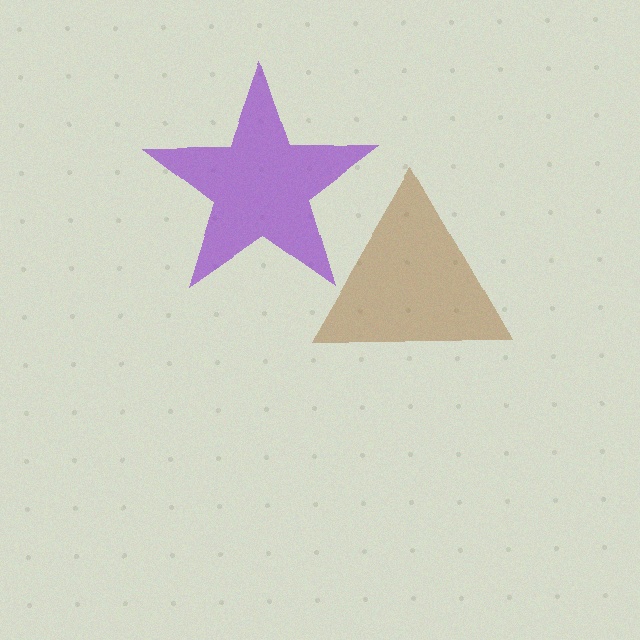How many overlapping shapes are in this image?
There are 2 overlapping shapes in the image.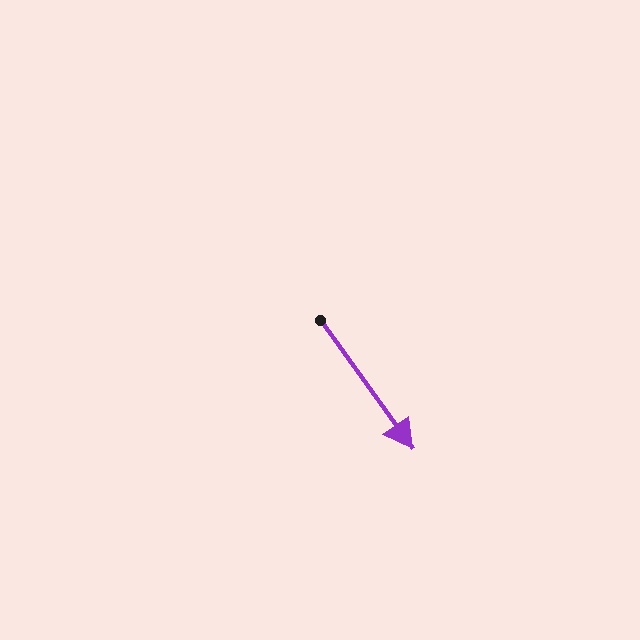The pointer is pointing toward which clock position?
Roughly 5 o'clock.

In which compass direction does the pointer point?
Southeast.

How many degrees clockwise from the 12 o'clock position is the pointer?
Approximately 144 degrees.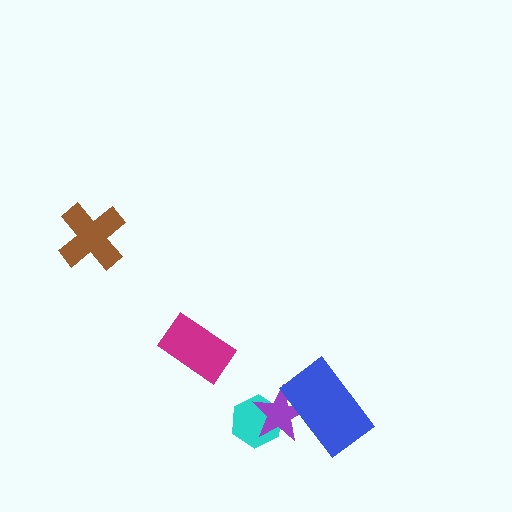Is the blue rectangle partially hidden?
No, no other shape covers it.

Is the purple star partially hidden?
Yes, it is partially covered by another shape.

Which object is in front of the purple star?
The blue rectangle is in front of the purple star.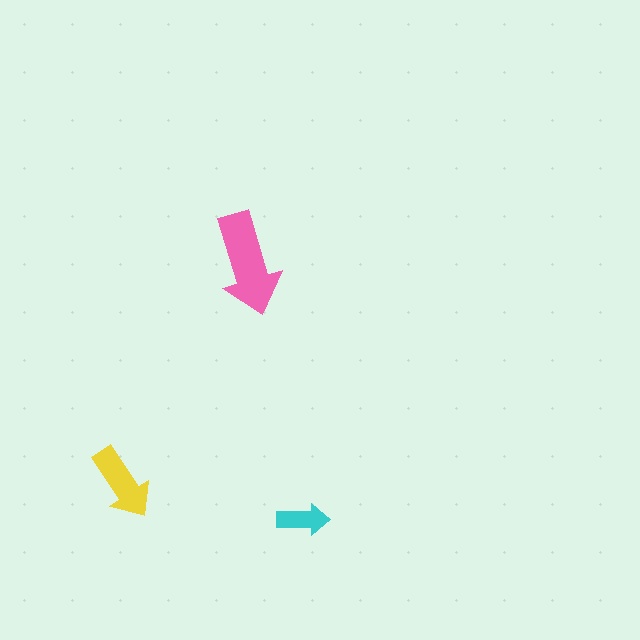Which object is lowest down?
The cyan arrow is bottommost.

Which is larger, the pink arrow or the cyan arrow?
The pink one.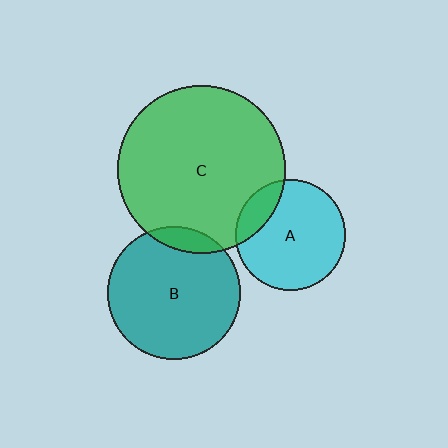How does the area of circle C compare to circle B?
Approximately 1.6 times.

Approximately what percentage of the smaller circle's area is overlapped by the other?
Approximately 10%.